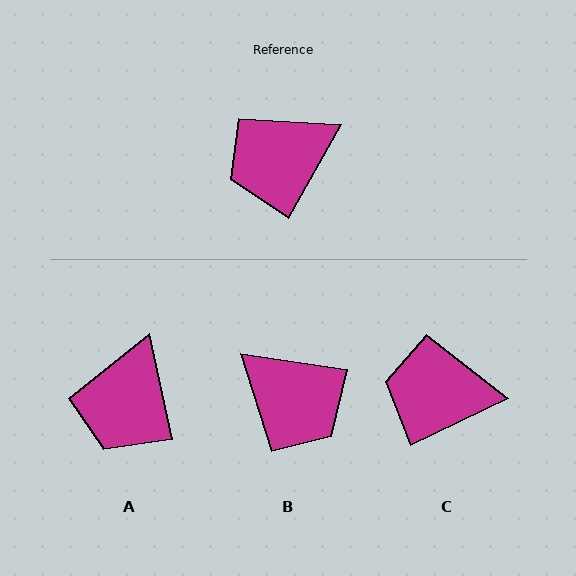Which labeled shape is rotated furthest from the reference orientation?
B, about 111 degrees away.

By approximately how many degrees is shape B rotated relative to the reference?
Approximately 111 degrees counter-clockwise.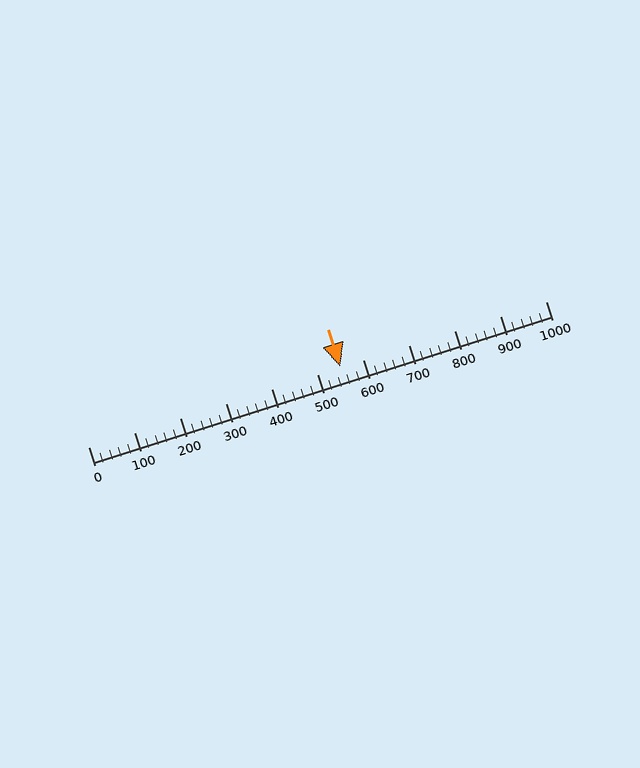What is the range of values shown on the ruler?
The ruler shows values from 0 to 1000.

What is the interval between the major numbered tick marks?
The major tick marks are spaced 100 units apart.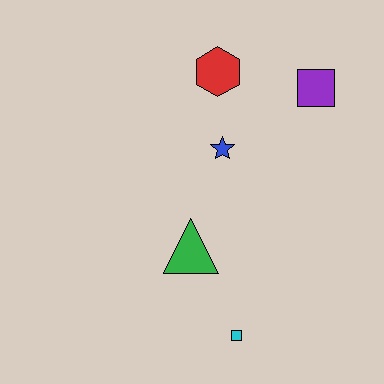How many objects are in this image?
There are 5 objects.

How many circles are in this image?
There are no circles.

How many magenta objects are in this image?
There are no magenta objects.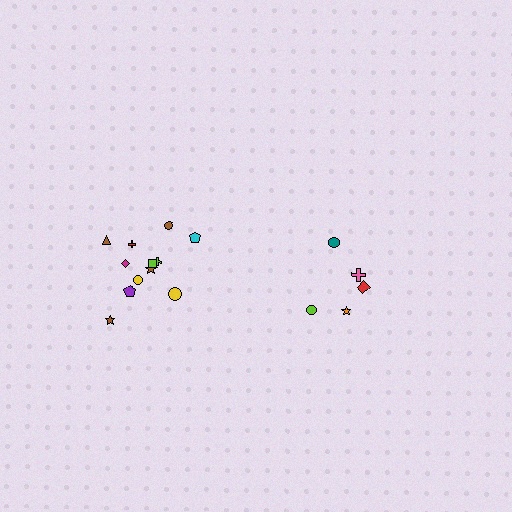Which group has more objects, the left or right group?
The left group.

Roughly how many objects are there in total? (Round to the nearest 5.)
Roughly 15 objects in total.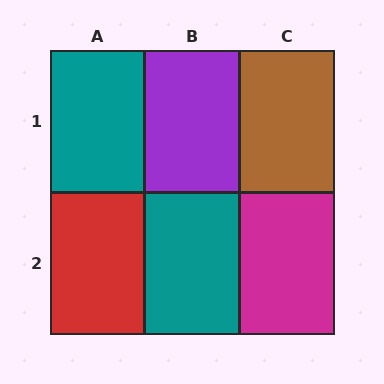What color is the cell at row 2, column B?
Teal.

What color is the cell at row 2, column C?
Magenta.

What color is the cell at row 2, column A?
Red.